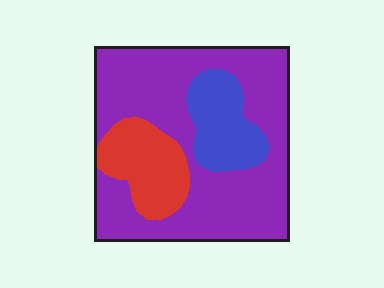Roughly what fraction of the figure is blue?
Blue takes up less than a quarter of the figure.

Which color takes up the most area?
Purple, at roughly 70%.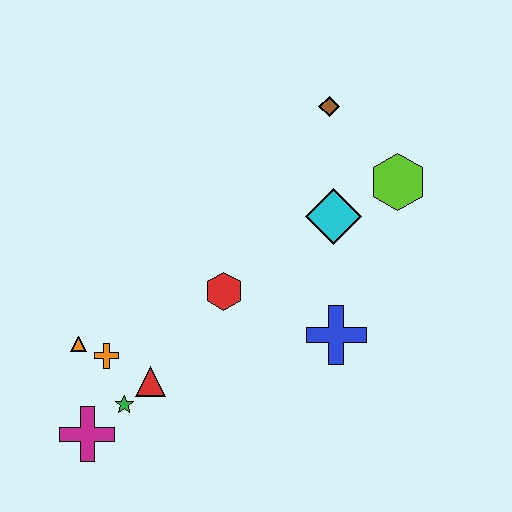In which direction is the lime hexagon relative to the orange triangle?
The lime hexagon is to the right of the orange triangle.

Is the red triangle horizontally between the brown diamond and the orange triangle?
Yes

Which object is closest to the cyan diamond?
The lime hexagon is closest to the cyan diamond.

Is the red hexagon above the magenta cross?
Yes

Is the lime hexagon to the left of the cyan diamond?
No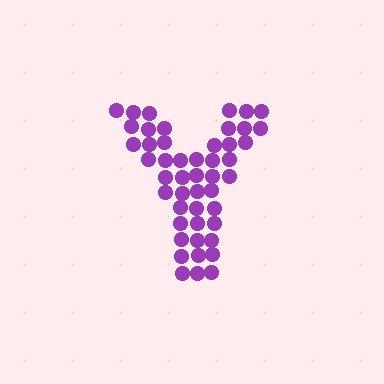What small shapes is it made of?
It is made of small circles.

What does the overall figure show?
The overall figure shows the letter Y.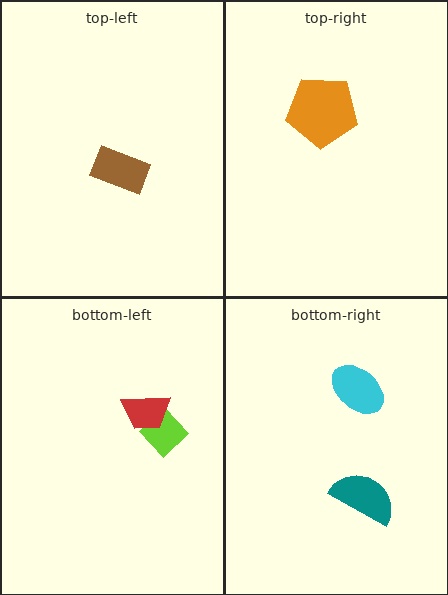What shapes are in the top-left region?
The brown rectangle.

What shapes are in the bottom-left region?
The lime diamond, the red trapezoid.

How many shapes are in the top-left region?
1.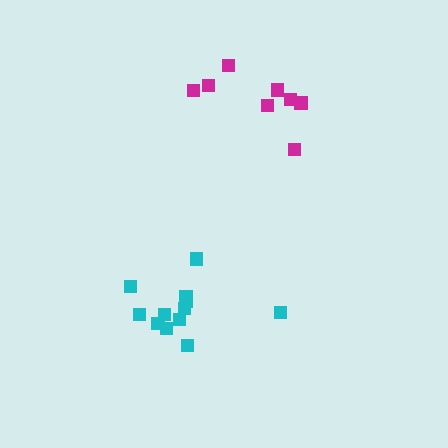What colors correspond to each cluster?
The clusters are colored: magenta, cyan.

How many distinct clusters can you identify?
There are 2 distinct clusters.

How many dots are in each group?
Group 1: 8 dots, Group 2: 12 dots (20 total).